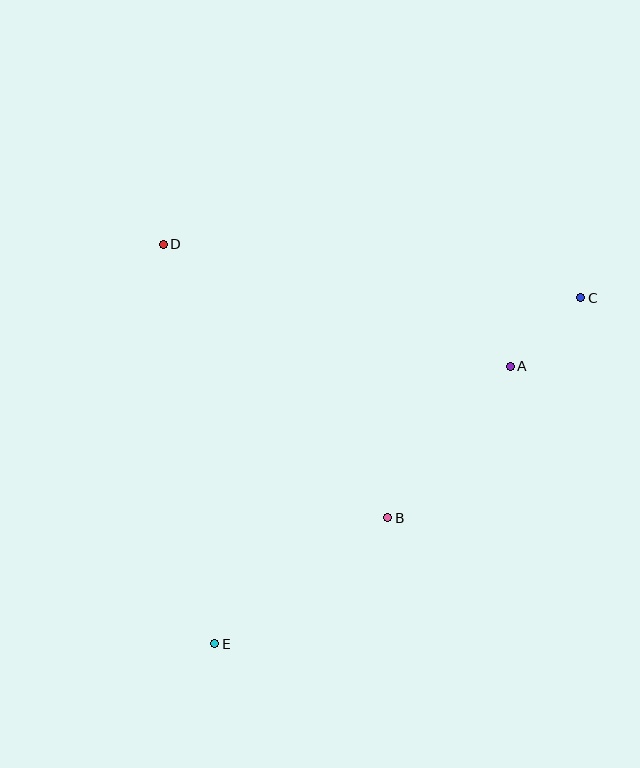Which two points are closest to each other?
Points A and C are closest to each other.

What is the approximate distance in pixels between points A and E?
The distance between A and E is approximately 405 pixels.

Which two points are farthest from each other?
Points C and E are farthest from each other.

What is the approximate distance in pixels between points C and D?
The distance between C and D is approximately 421 pixels.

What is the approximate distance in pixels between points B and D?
The distance between B and D is approximately 354 pixels.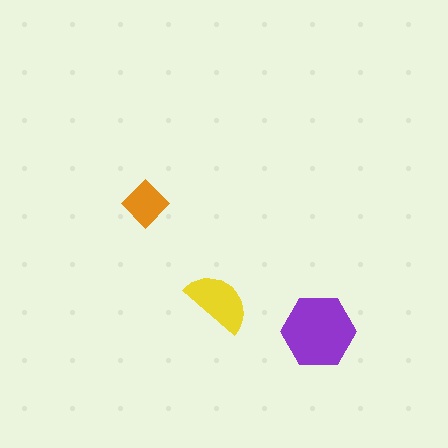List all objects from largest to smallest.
The purple hexagon, the yellow semicircle, the orange diamond.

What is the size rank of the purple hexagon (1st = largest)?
1st.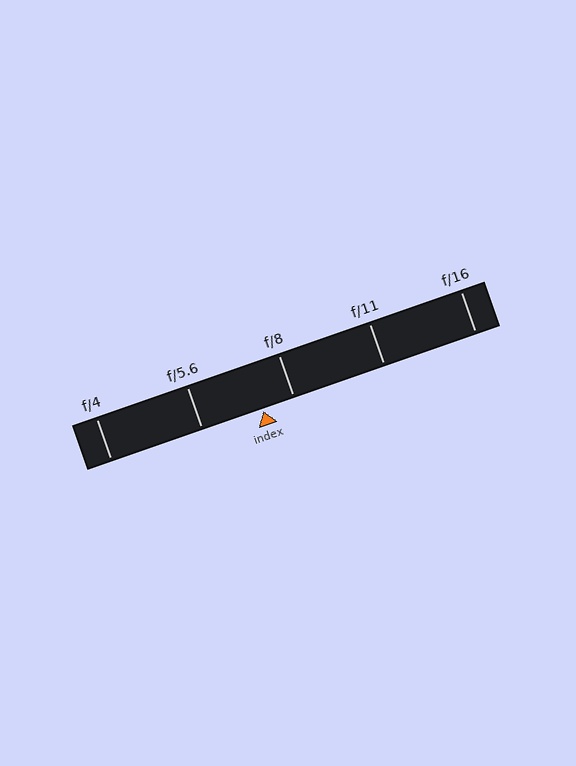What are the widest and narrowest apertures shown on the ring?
The widest aperture shown is f/4 and the narrowest is f/16.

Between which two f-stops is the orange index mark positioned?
The index mark is between f/5.6 and f/8.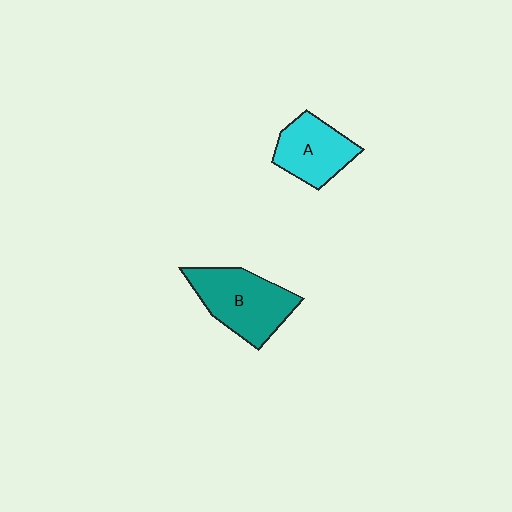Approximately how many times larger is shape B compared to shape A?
Approximately 1.3 times.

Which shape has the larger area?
Shape B (teal).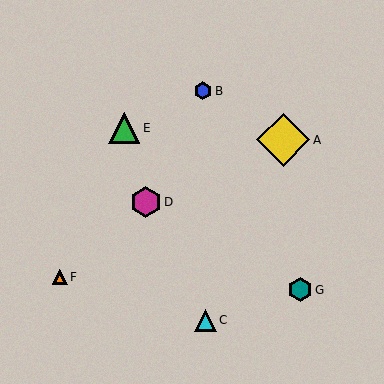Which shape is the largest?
The yellow diamond (labeled A) is the largest.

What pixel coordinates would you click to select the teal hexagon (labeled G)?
Click at (300, 290) to select the teal hexagon G.